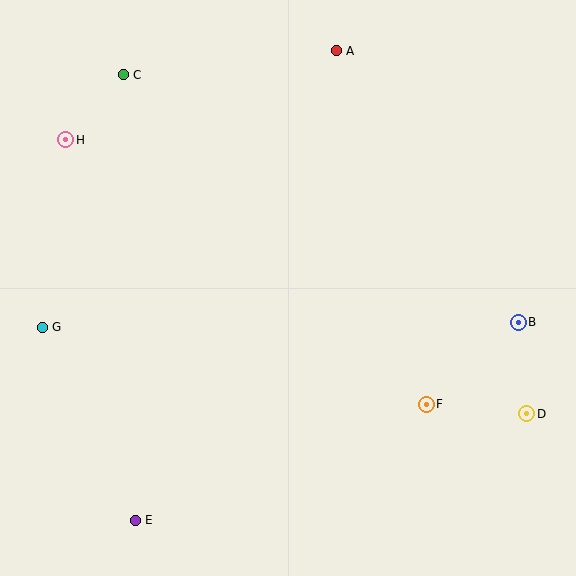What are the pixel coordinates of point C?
Point C is at (123, 75).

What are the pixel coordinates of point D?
Point D is at (527, 414).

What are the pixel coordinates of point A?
Point A is at (336, 51).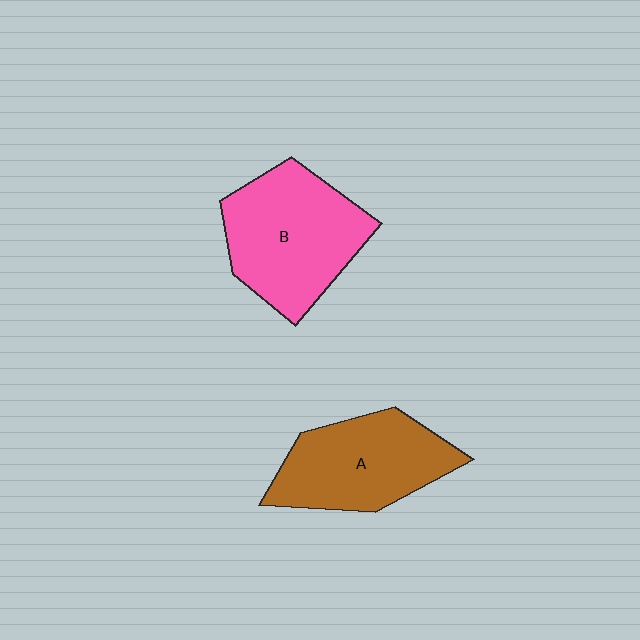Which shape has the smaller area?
Shape A (brown).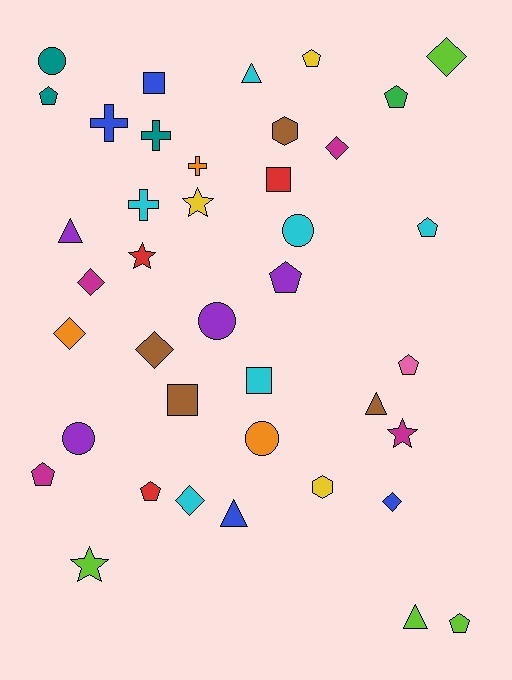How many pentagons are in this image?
There are 9 pentagons.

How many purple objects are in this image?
There are 4 purple objects.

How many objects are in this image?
There are 40 objects.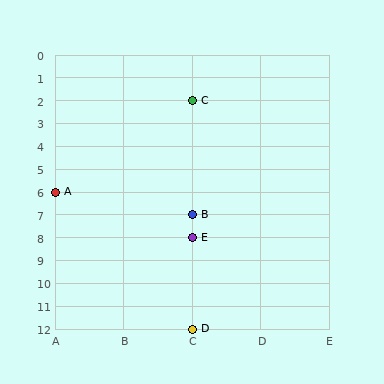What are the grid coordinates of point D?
Point D is at grid coordinates (C, 12).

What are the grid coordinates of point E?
Point E is at grid coordinates (C, 8).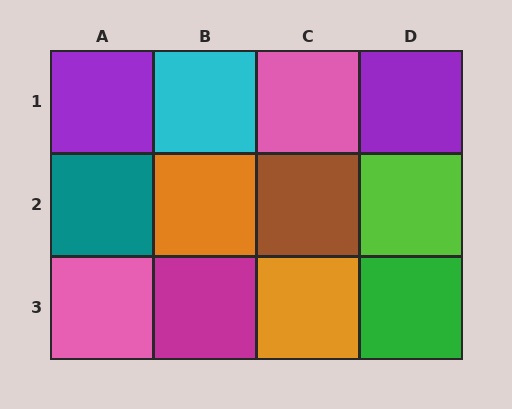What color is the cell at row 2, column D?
Lime.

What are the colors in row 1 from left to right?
Purple, cyan, pink, purple.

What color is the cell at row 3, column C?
Orange.